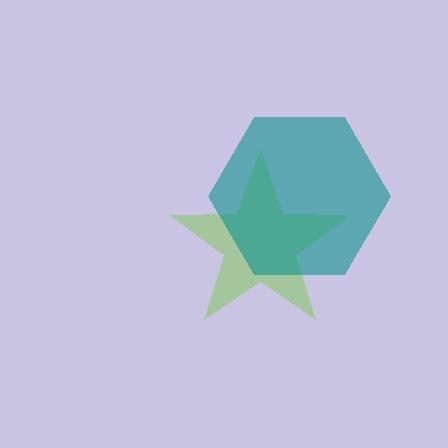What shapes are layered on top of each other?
The layered shapes are: a lime star, a teal hexagon.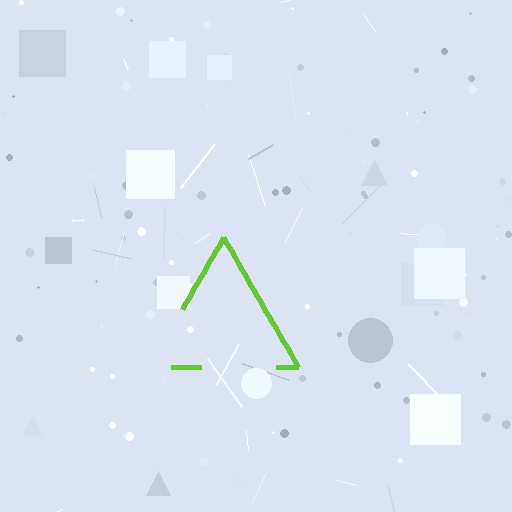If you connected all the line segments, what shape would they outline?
They would outline a triangle.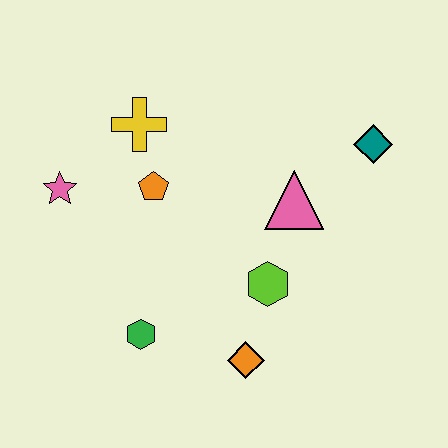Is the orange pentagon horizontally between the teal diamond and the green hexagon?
Yes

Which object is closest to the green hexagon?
The orange diamond is closest to the green hexagon.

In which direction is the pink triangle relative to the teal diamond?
The pink triangle is to the left of the teal diamond.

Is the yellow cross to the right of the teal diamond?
No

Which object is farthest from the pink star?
The teal diamond is farthest from the pink star.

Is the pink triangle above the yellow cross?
No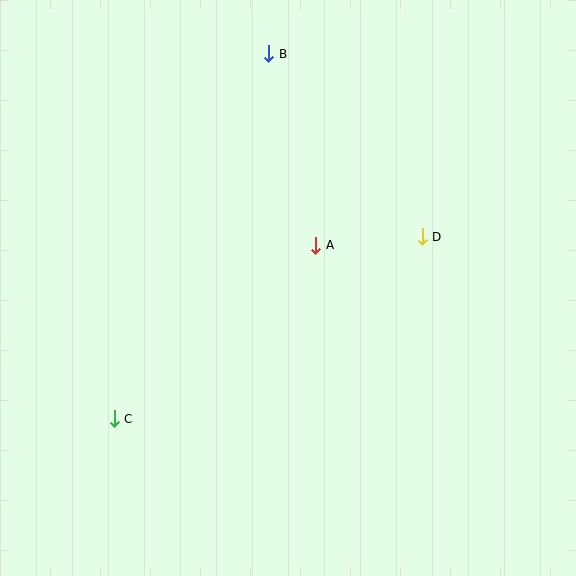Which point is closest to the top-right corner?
Point D is closest to the top-right corner.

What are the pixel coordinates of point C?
Point C is at (114, 419).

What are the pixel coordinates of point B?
Point B is at (269, 54).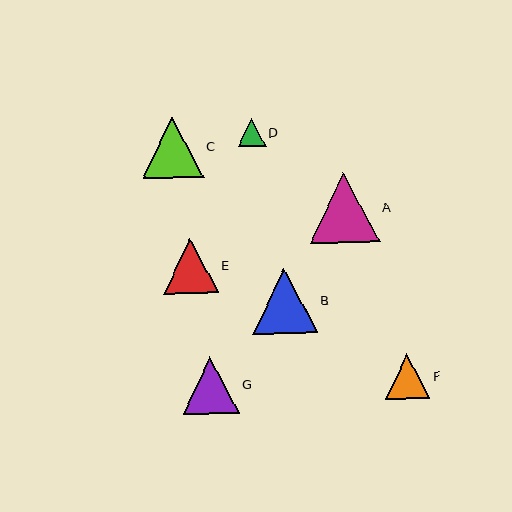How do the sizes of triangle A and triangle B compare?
Triangle A and triangle B are approximately the same size.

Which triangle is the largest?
Triangle A is the largest with a size of approximately 70 pixels.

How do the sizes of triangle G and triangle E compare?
Triangle G and triangle E are approximately the same size.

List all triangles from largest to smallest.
From largest to smallest: A, B, C, G, E, F, D.